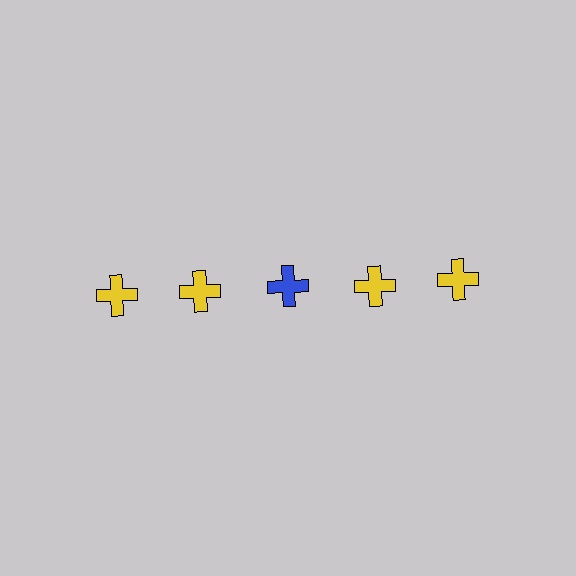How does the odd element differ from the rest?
It has a different color: blue instead of yellow.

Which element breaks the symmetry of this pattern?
The blue cross in the top row, center column breaks the symmetry. All other shapes are yellow crosses.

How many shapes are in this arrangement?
There are 5 shapes arranged in a grid pattern.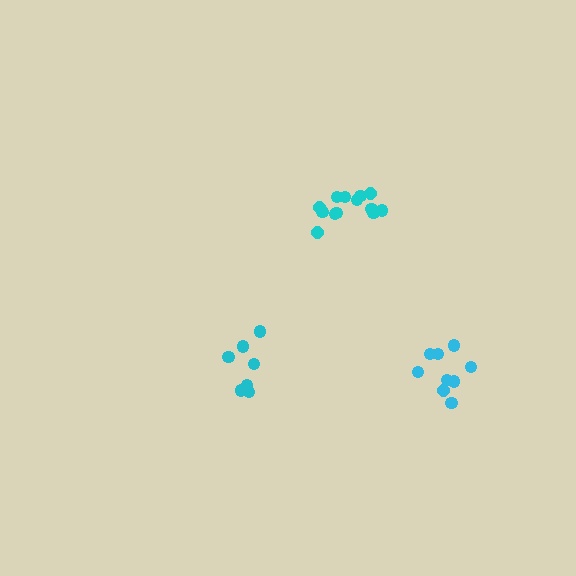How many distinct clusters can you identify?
There are 3 distinct clusters.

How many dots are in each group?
Group 1: 13 dots, Group 2: 8 dots, Group 3: 9 dots (30 total).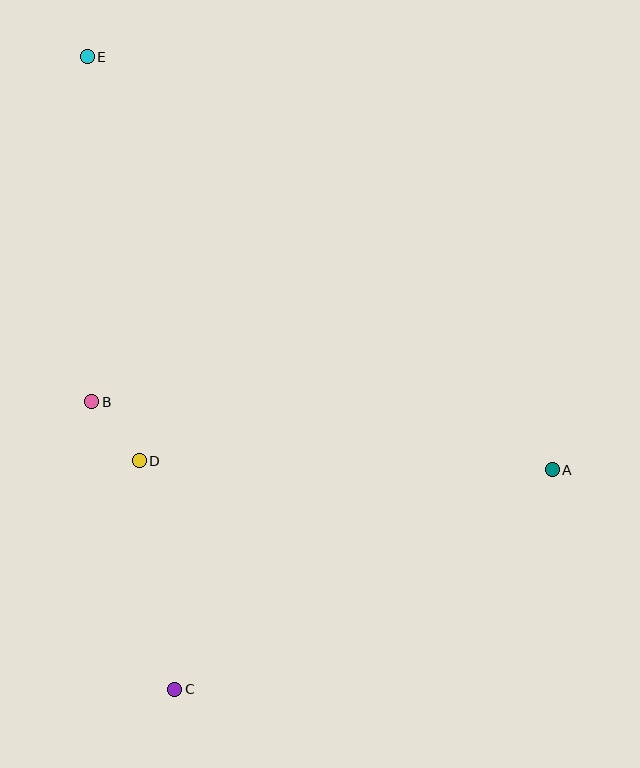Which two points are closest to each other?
Points B and D are closest to each other.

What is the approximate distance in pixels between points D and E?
The distance between D and E is approximately 407 pixels.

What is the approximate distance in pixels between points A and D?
The distance between A and D is approximately 413 pixels.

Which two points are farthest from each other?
Points C and E are farthest from each other.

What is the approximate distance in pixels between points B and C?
The distance between B and C is approximately 299 pixels.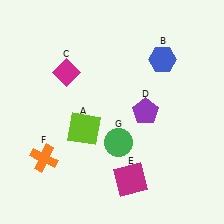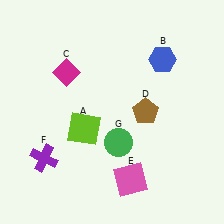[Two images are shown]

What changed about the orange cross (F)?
In Image 1, F is orange. In Image 2, it changed to purple.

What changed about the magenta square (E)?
In Image 1, E is magenta. In Image 2, it changed to pink.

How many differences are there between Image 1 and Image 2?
There are 3 differences between the two images.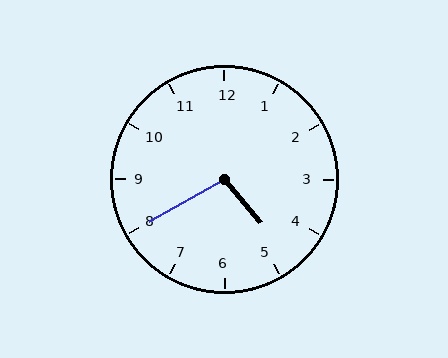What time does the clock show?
4:40.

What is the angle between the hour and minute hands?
Approximately 100 degrees.